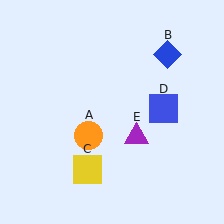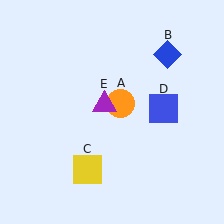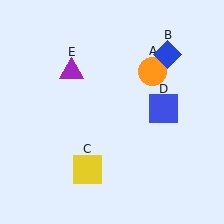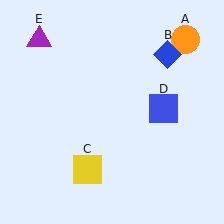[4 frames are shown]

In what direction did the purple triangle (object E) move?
The purple triangle (object E) moved up and to the left.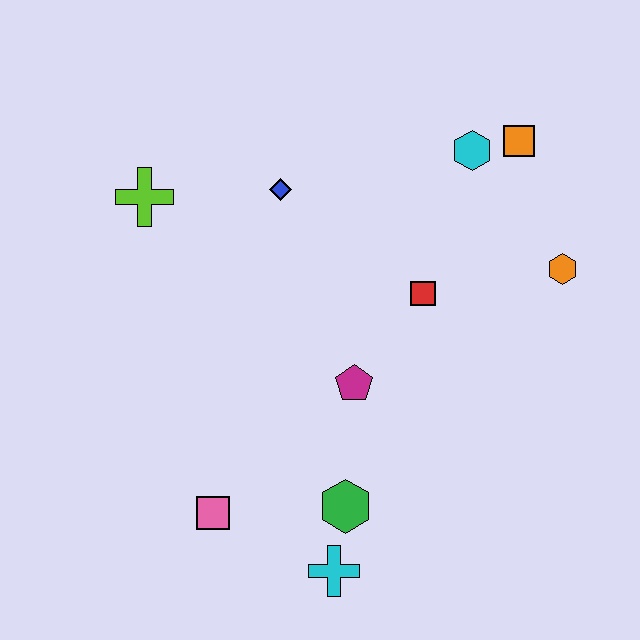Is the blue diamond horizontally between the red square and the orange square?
No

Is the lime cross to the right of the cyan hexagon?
No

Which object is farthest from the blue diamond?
The cyan cross is farthest from the blue diamond.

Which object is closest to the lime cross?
The blue diamond is closest to the lime cross.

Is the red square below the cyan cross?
No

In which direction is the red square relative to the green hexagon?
The red square is above the green hexagon.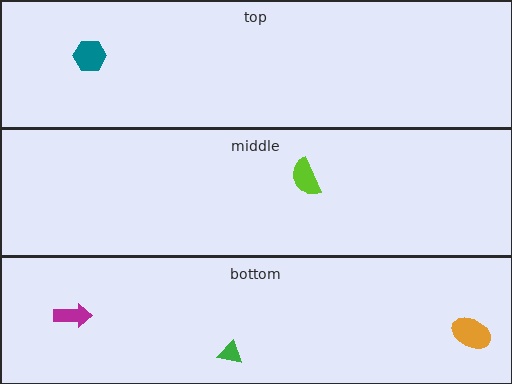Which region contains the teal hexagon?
The top region.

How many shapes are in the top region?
1.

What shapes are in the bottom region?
The green triangle, the magenta arrow, the orange ellipse.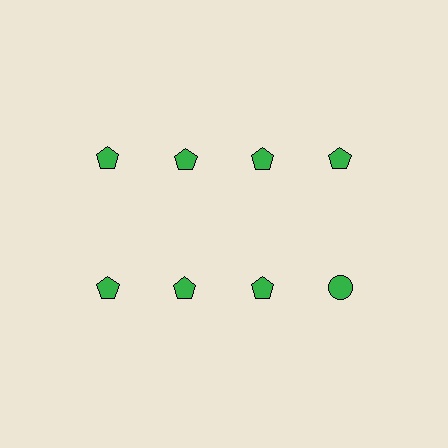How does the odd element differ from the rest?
It has a different shape: circle instead of pentagon.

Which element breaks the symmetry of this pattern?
The green circle in the second row, second from right column breaks the symmetry. All other shapes are green pentagons.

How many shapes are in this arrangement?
There are 8 shapes arranged in a grid pattern.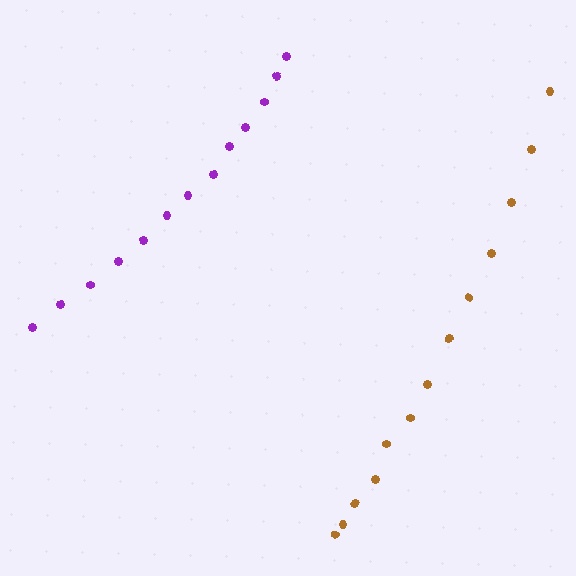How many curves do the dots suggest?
There are 2 distinct paths.